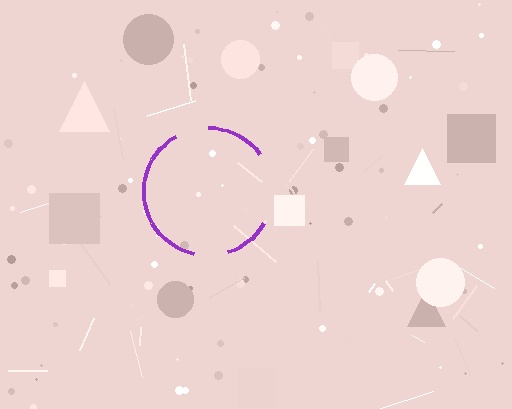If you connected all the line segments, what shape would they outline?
They would outline a circle.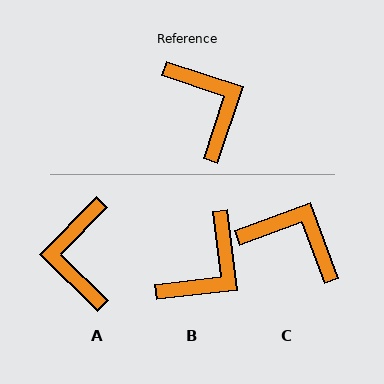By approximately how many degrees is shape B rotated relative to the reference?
Approximately 65 degrees clockwise.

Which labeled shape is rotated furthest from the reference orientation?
A, about 154 degrees away.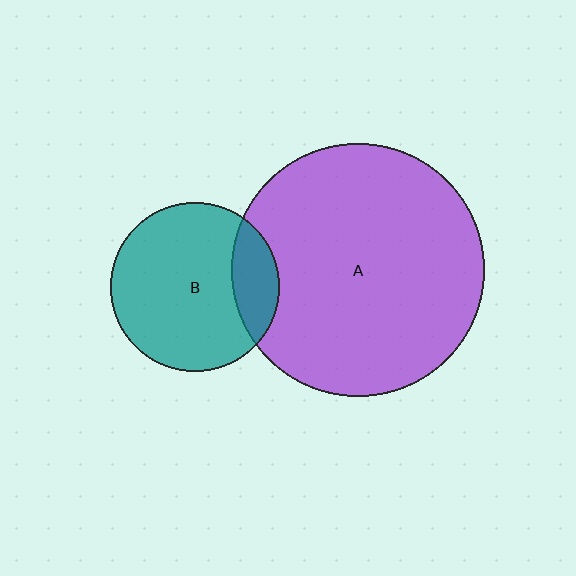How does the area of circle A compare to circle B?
Approximately 2.2 times.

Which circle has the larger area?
Circle A (purple).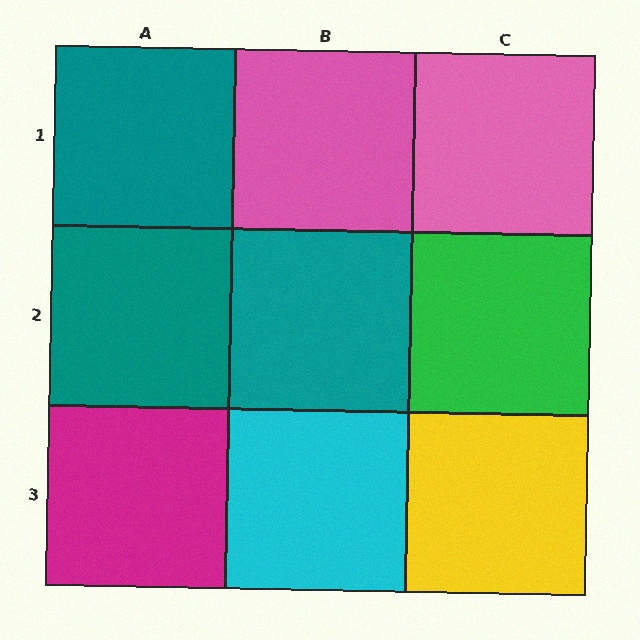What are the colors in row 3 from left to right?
Magenta, cyan, yellow.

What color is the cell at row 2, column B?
Teal.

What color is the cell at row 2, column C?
Green.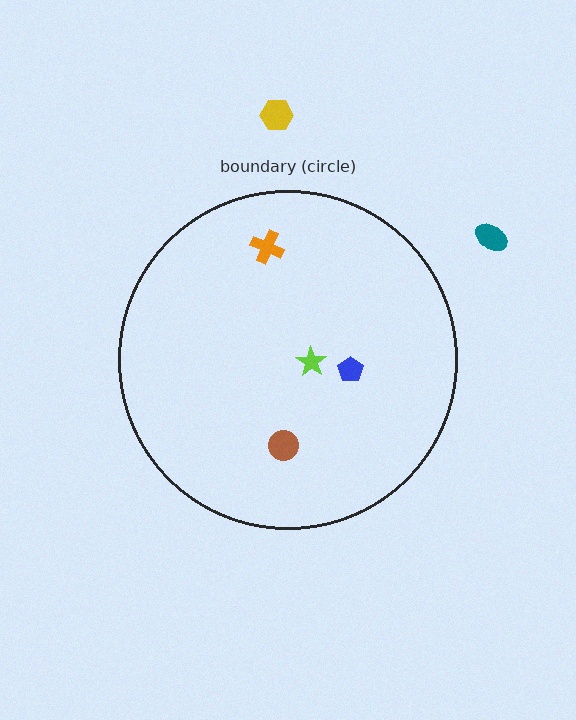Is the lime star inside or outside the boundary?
Inside.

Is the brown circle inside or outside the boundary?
Inside.